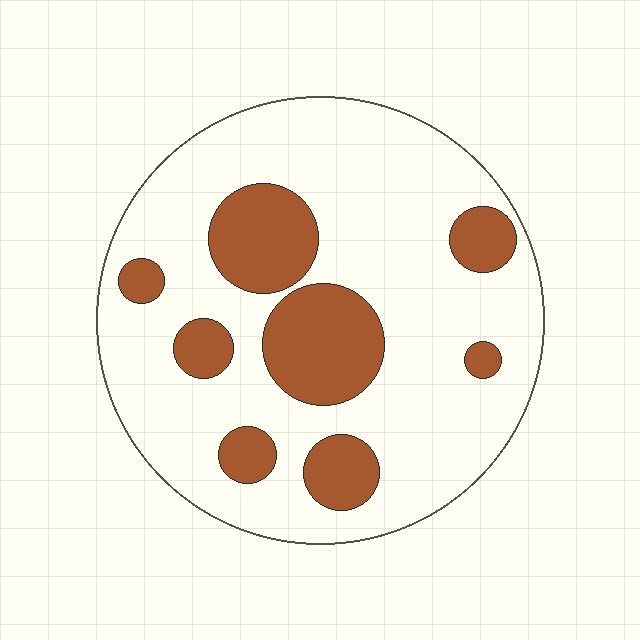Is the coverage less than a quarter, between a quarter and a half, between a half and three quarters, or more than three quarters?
Less than a quarter.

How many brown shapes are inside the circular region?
8.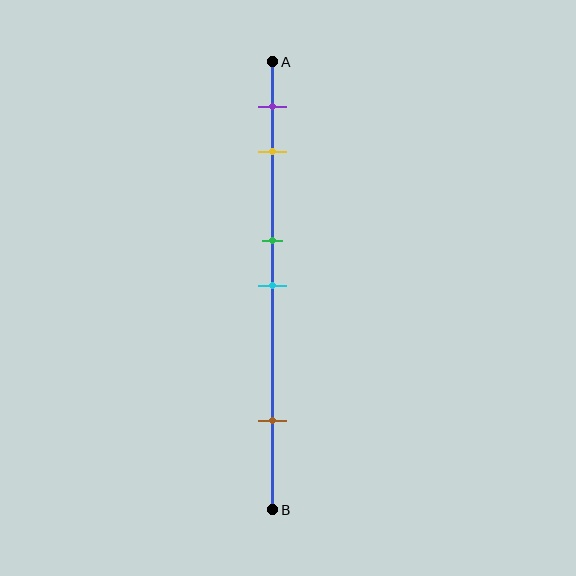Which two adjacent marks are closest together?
The green and cyan marks are the closest adjacent pair.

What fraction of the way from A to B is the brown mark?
The brown mark is approximately 80% (0.8) of the way from A to B.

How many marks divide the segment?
There are 5 marks dividing the segment.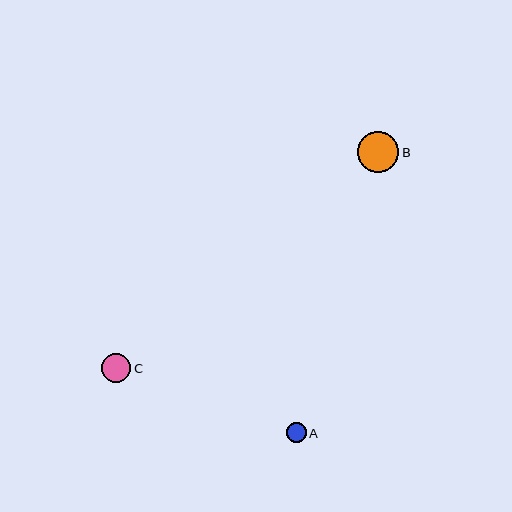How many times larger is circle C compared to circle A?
Circle C is approximately 1.5 times the size of circle A.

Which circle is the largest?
Circle B is the largest with a size of approximately 41 pixels.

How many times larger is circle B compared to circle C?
Circle B is approximately 1.4 times the size of circle C.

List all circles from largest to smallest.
From largest to smallest: B, C, A.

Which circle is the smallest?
Circle A is the smallest with a size of approximately 20 pixels.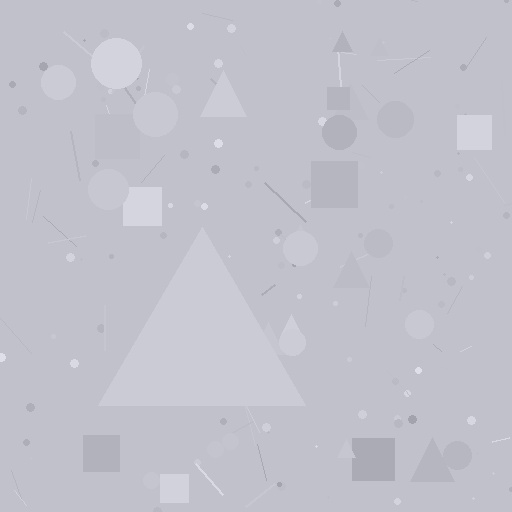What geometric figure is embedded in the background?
A triangle is embedded in the background.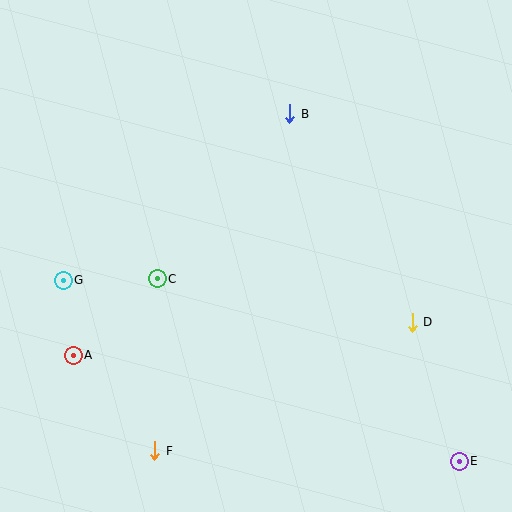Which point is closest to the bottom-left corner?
Point F is closest to the bottom-left corner.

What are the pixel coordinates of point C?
Point C is at (157, 279).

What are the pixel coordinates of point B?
Point B is at (290, 114).